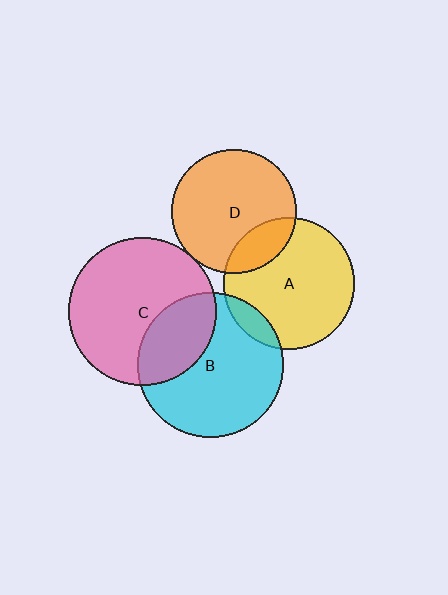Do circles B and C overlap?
Yes.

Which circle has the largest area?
Circle C (pink).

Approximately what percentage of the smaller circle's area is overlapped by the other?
Approximately 30%.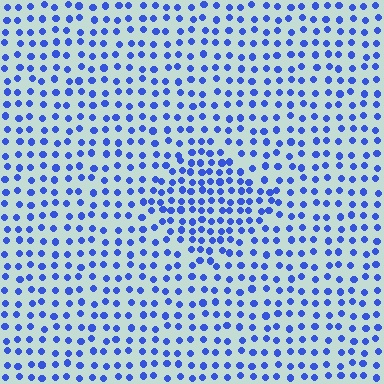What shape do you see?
I see a diamond.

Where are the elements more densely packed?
The elements are more densely packed inside the diamond boundary.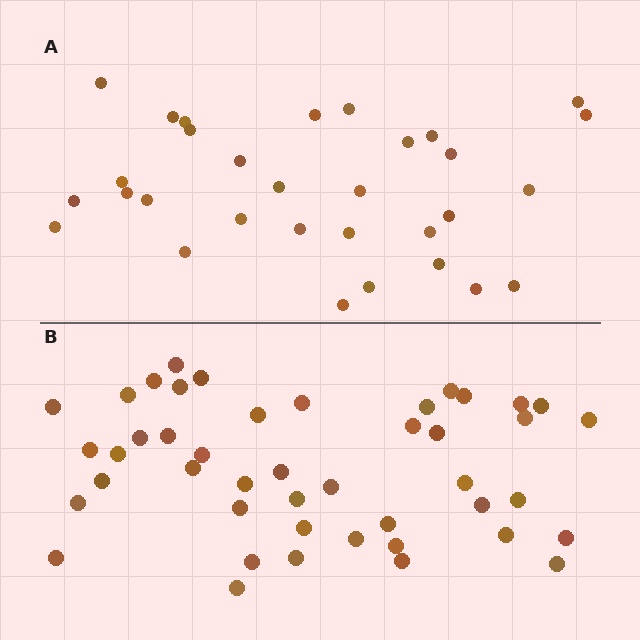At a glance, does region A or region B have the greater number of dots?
Region B (the bottom region) has more dots.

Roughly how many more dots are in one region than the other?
Region B has approximately 15 more dots than region A.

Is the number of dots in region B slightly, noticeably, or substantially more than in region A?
Region B has substantially more. The ratio is roughly 1.5 to 1.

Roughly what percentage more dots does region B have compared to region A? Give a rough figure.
About 45% more.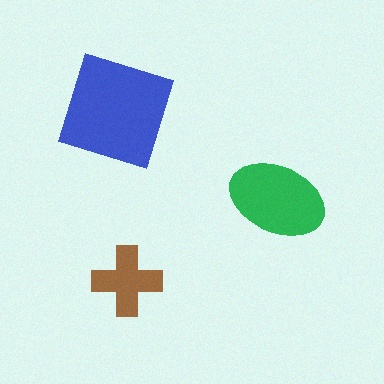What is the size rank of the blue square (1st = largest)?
1st.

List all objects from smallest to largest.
The brown cross, the green ellipse, the blue square.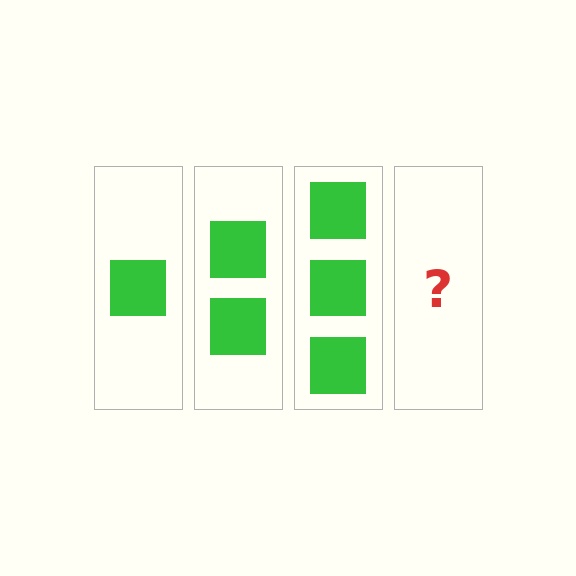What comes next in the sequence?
The next element should be 4 squares.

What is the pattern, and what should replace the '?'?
The pattern is that each step adds one more square. The '?' should be 4 squares.